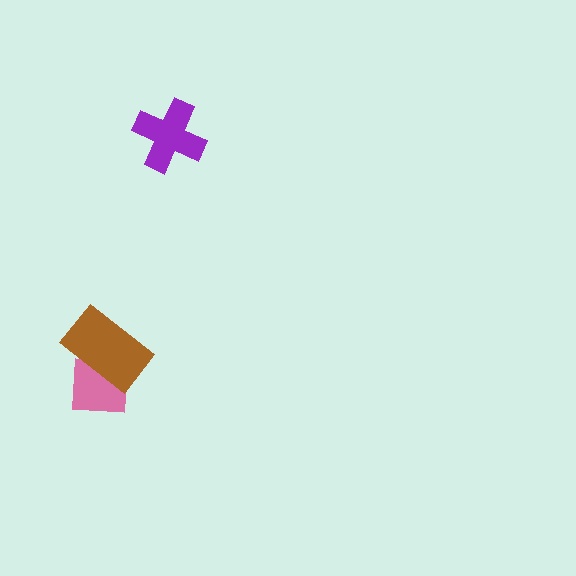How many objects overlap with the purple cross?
0 objects overlap with the purple cross.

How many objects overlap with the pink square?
1 object overlaps with the pink square.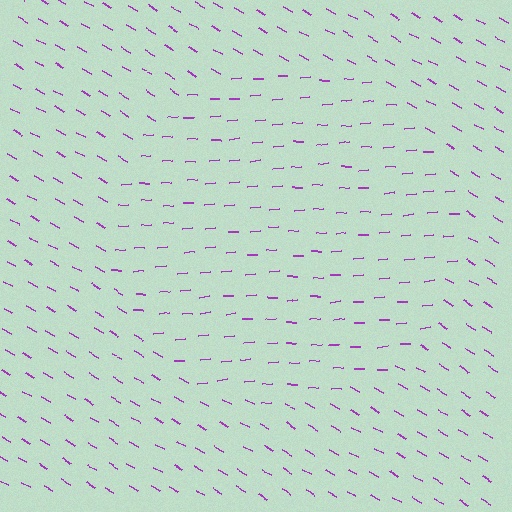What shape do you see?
I see a circle.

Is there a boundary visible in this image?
Yes, there is a texture boundary formed by a change in line orientation.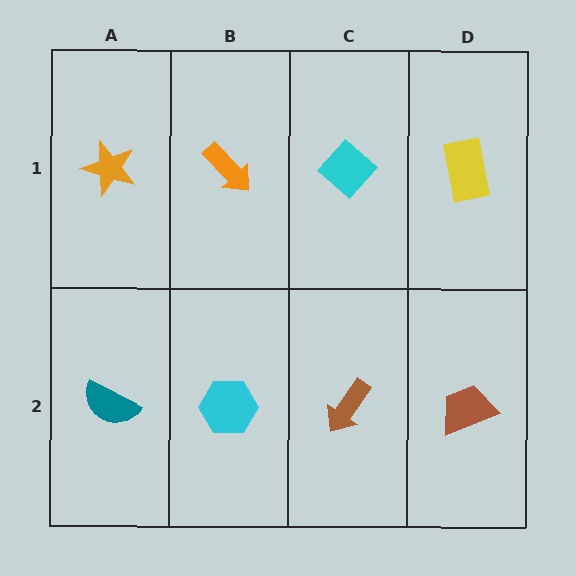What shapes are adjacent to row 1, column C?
A brown arrow (row 2, column C), an orange arrow (row 1, column B), a yellow rectangle (row 1, column D).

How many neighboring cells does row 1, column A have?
2.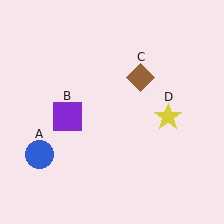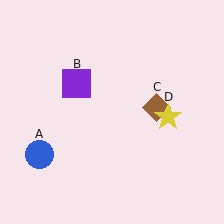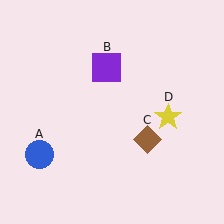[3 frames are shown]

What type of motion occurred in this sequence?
The purple square (object B), brown diamond (object C) rotated clockwise around the center of the scene.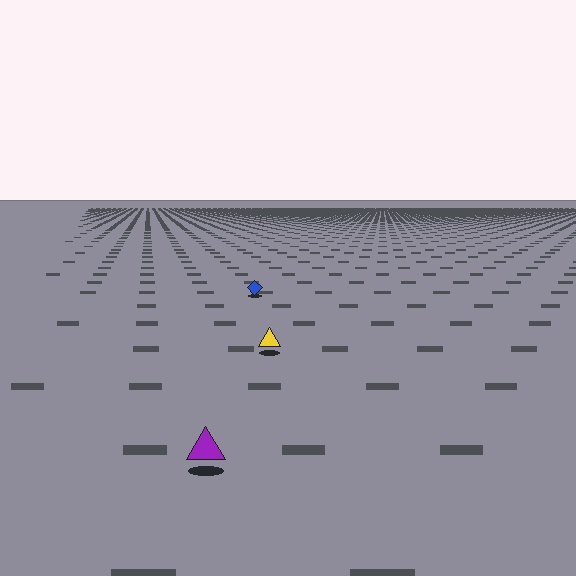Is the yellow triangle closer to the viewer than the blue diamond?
Yes. The yellow triangle is closer — you can tell from the texture gradient: the ground texture is coarser near it.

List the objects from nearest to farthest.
From nearest to farthest: the purple triangle, the yellow triangle, the blue diamond.